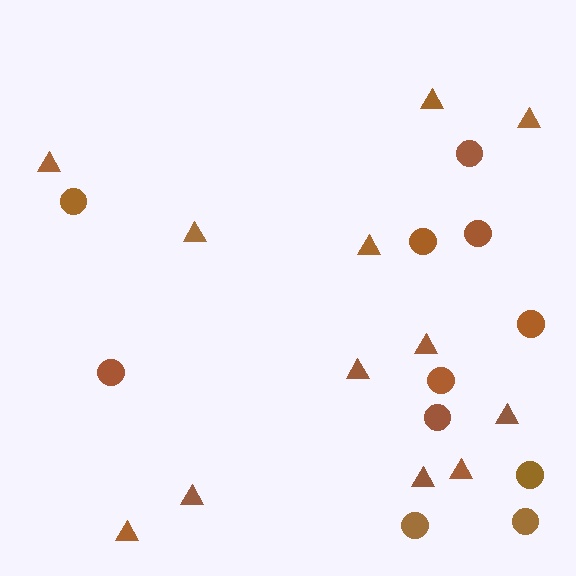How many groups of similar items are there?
There are 2 groups: one group of triangles (12) and one group of circles (11).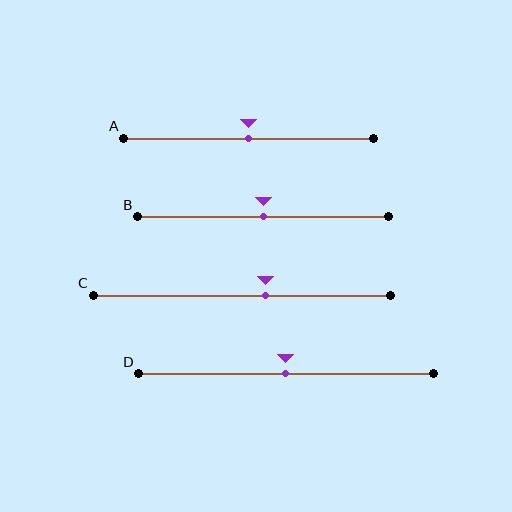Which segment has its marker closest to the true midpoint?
Segment A has its marker closest to the true midpoint.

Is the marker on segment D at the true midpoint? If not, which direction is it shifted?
Yes, the marker on segment D is at the true midpoint.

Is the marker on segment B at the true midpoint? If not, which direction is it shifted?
Yes, the marker on segment B is at the true midpoint.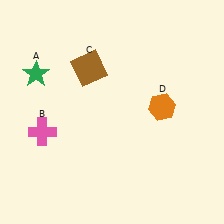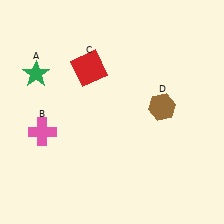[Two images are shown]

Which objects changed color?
C changed from brown to red. D changed from orange to brown.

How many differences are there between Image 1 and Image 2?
There are 2 differences between the two images.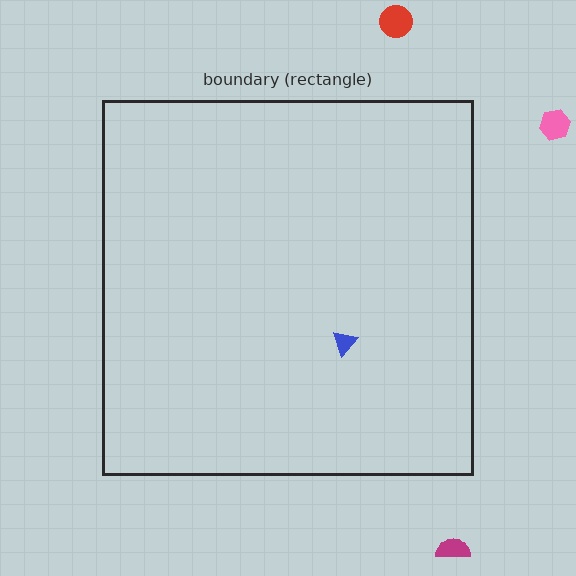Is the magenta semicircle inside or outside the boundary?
Outside.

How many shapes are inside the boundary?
1 inside, 3 outside.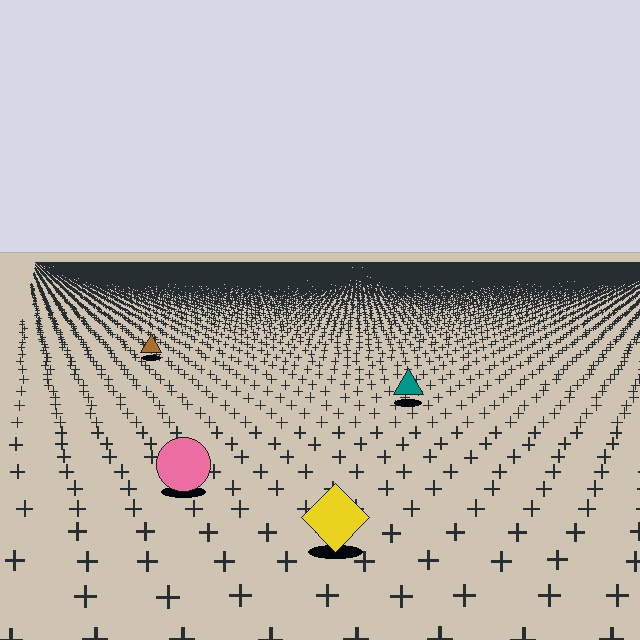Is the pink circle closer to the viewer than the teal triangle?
Yes. The pink circle is closer — you can tell from the texture gradient: the ground texture is coarser near it.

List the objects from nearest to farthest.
From nearest to farthest: the yellow diamond, the pink circle, the teal triangle, the brown triangle.